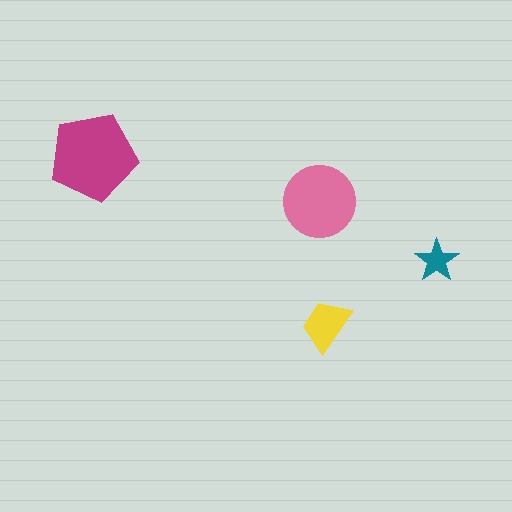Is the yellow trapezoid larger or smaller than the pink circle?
Smaller.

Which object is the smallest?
The teal star.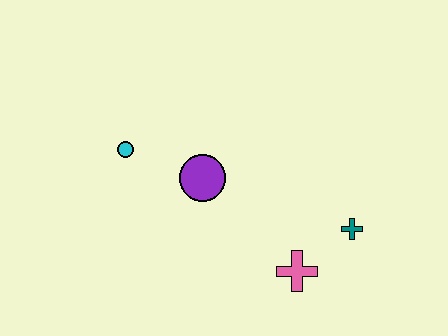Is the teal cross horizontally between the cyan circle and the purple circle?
No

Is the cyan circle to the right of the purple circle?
No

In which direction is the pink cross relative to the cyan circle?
The pink cross is to the right of the cyan circle.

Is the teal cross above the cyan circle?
No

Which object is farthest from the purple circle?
The teal cross is farthest from the purple circle.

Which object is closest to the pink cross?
The teal cross is closest to the pink cross.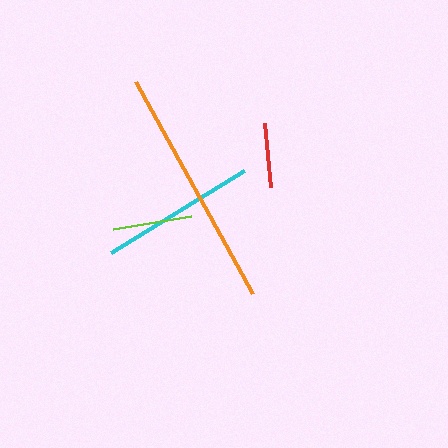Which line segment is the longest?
The orange line is the longest at approximately 242 pixels.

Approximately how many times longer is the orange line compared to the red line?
The orange line is approximately 3.7 times the length of the red line.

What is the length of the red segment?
The red segment is approximately 65 pixels long.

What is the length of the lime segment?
The lime segment is approximately 80 pixels long.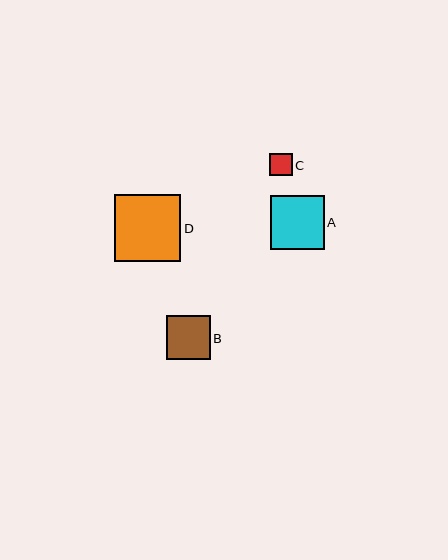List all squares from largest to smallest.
From largest to smallest: D, A, B, C.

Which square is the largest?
Square D is the largest with a size of approximately 66 pixels.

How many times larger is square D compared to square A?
Square D is approximately 1.2 times the size of square A.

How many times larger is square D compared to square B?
Square D is approximately 1.5 times the size of square B.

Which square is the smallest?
Square C is the smallest with a size of approximately 22 pixels.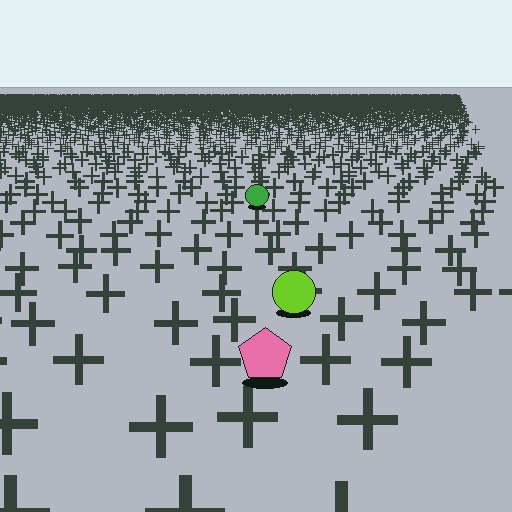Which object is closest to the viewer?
The pink pentagon is closest. The texture marks near it are larger and more spread out.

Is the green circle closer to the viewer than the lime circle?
No. The lime circle is closer — you can tell from the texture gradient: the ground texture is coarser near it.